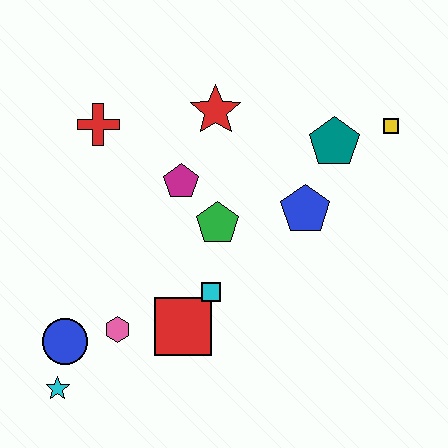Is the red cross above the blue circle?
Yes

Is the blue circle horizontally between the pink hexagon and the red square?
No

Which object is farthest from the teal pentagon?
The cyan star is farthest from the teal pentagon.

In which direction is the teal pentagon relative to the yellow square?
The teal pentagon is to the left of the yellow square.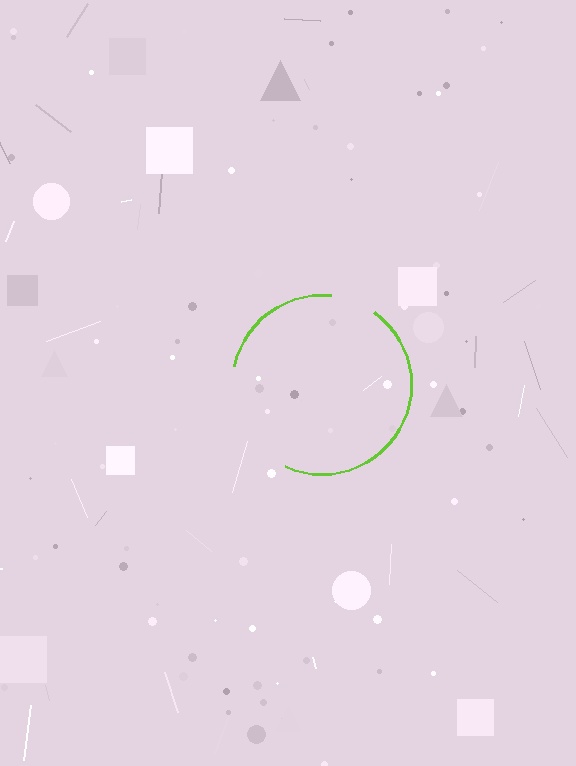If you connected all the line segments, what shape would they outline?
They would outline a circle.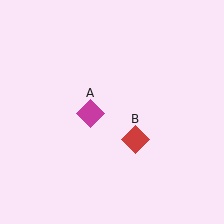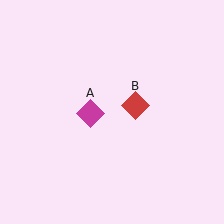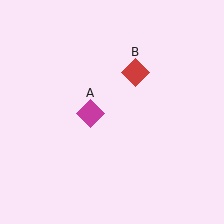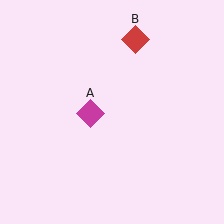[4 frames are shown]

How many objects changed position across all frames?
1 object changed position: red diamond (object B).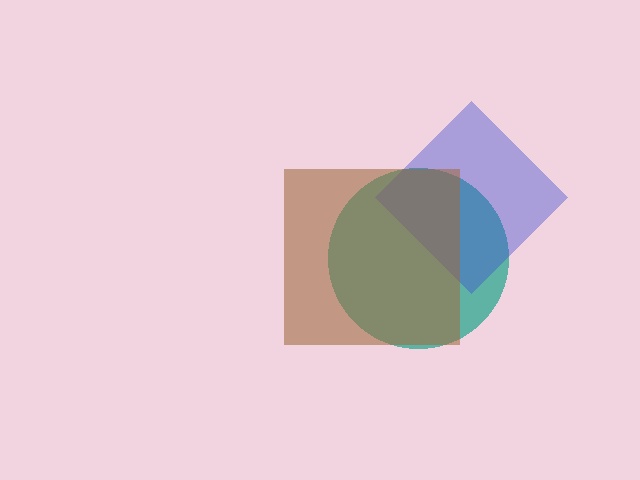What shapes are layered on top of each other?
The layered shapes are: a teal circle, a blue diamond, a brown square.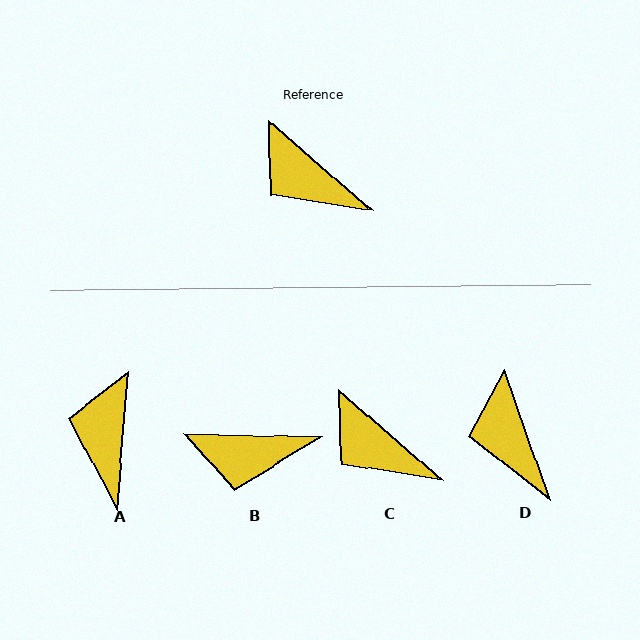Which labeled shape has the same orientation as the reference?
C.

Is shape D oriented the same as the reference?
No, it is off by about 29 degrees.